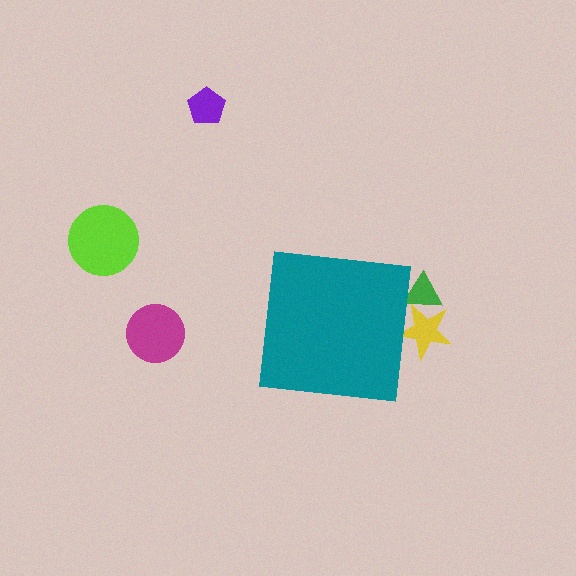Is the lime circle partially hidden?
No, the lime circle is fully visible.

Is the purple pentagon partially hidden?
No, the purple pentagon is fully visible.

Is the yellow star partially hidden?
Yes, the yellow star is partially hidden behind the teal square.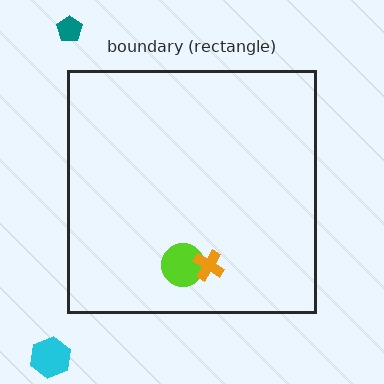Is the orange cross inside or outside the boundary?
Inside.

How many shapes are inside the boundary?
2 inside, 2 outside.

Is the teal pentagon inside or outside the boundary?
Outside.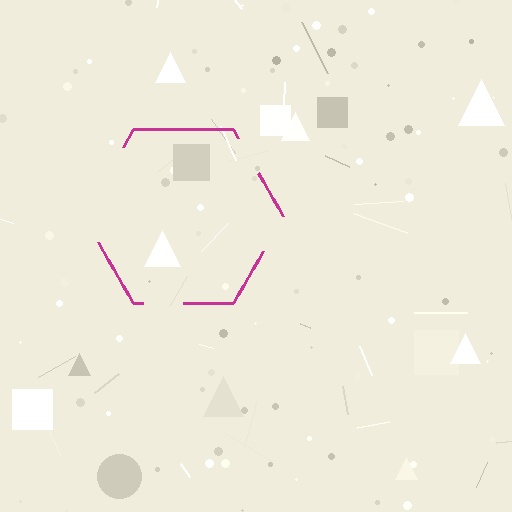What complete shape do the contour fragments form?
The contour fragments form a hexagon.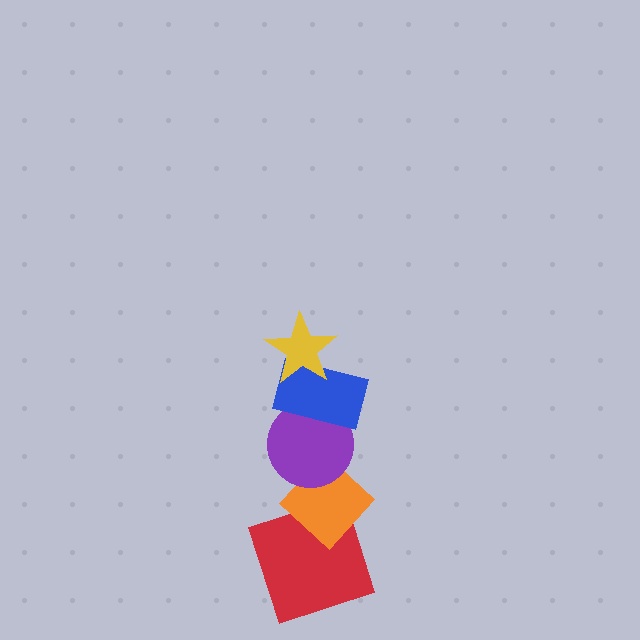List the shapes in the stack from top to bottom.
From top to bottom: the yellow star, the blue rectangle, the purple circle, the orange diamond, the red square.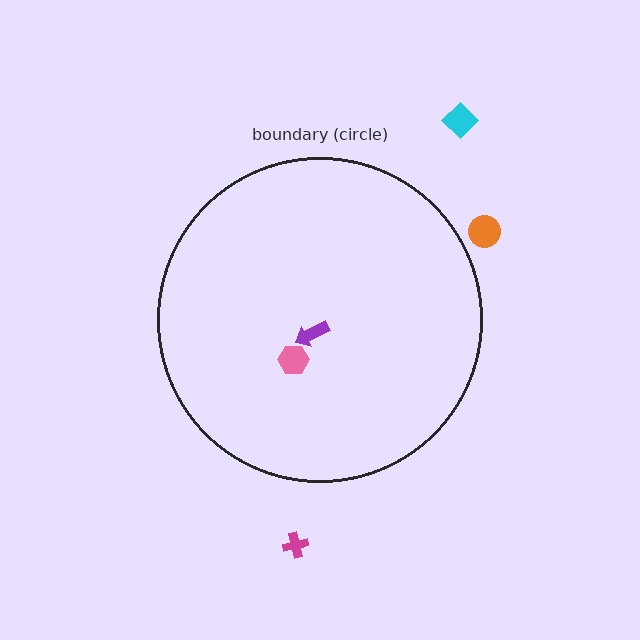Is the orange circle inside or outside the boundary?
Outside.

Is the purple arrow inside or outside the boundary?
Inside.